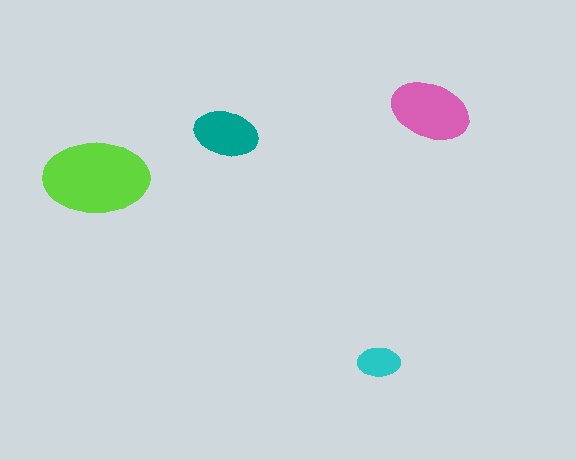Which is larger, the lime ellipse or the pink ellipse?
The lime one.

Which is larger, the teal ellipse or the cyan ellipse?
The teal one.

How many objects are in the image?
There are 4 objects in the image.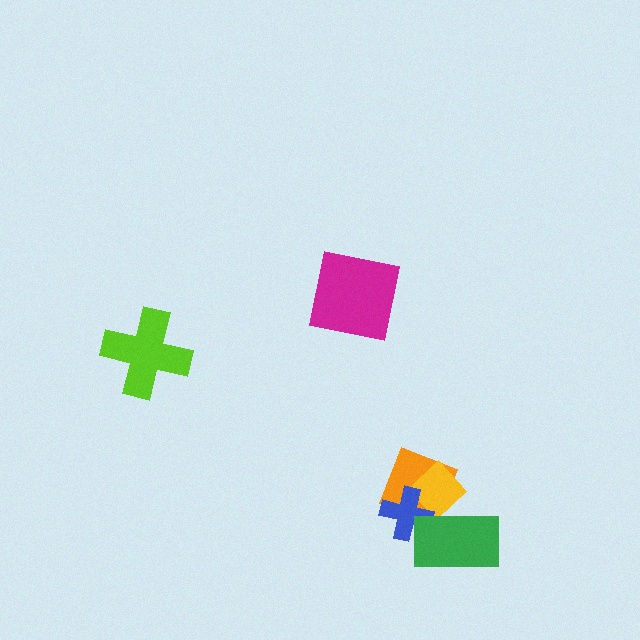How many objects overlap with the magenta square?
0 objects overlap with the magenta square.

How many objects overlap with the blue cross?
3 objects overlap with the blue cross.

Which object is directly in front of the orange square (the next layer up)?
The yellow diamond is directly in front of the orange square.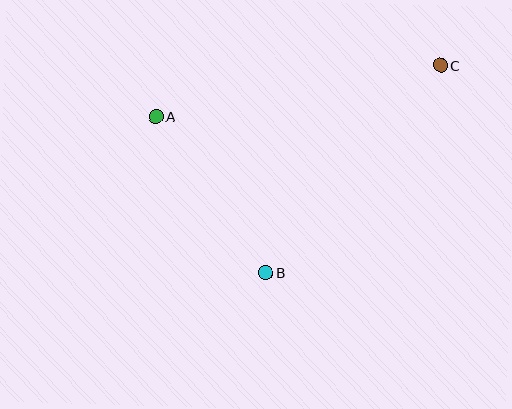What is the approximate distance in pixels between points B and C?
The distance between B and C is approximately 271 pixels.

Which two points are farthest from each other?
Points A and C are farthest from each other.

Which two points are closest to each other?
Points A and B are closest to each other.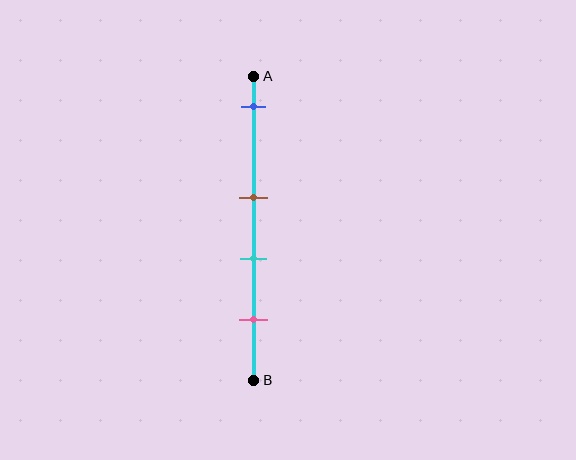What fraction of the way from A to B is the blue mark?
The blue mark is approximately 10% (0.1) of the way from A to B.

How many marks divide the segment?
There are 4 marks dividing the segment.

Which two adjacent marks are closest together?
The brown and cyan marks are the closest adjacent pair.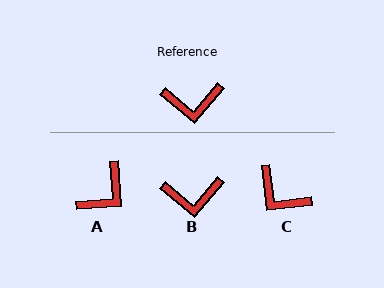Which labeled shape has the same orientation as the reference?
B.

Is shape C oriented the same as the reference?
No, it is off by about 43 degrees.